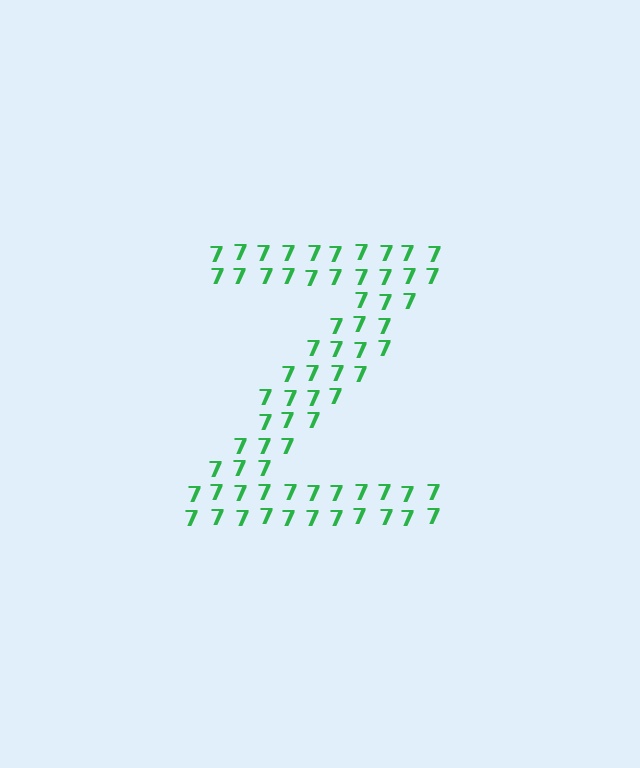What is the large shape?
The large shape is the letter Z.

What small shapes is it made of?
It is made of small digit 7's.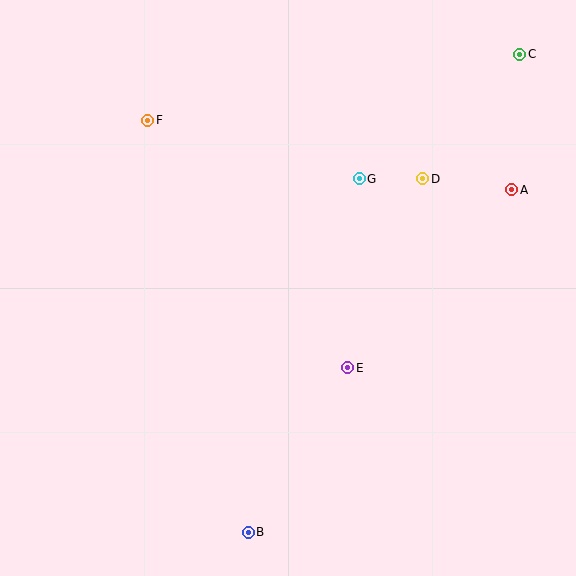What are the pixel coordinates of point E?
Point E is at (348, 368).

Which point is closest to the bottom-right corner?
Point E is closest to the bottom-right corner.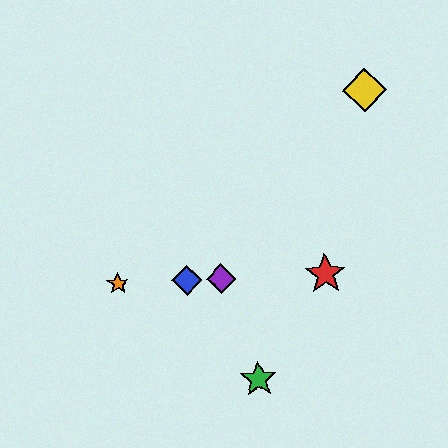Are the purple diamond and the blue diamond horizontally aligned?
Yes, both are at y≈279.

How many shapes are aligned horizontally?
4 shapes (the red star, the blue diamond, the purple diamond, the orange star) are aligned horizontally.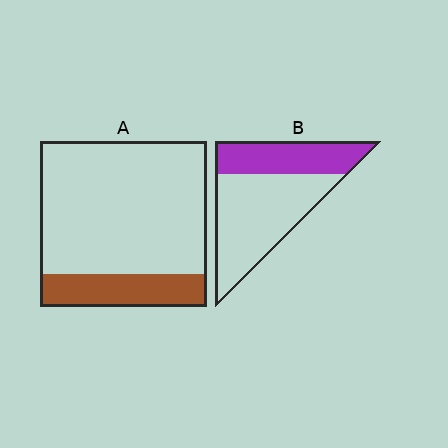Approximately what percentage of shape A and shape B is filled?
A is approximately 20% and B is approximately 35%.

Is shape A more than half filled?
No.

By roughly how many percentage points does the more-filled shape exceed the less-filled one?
By roughly 15 percentage points (B over A).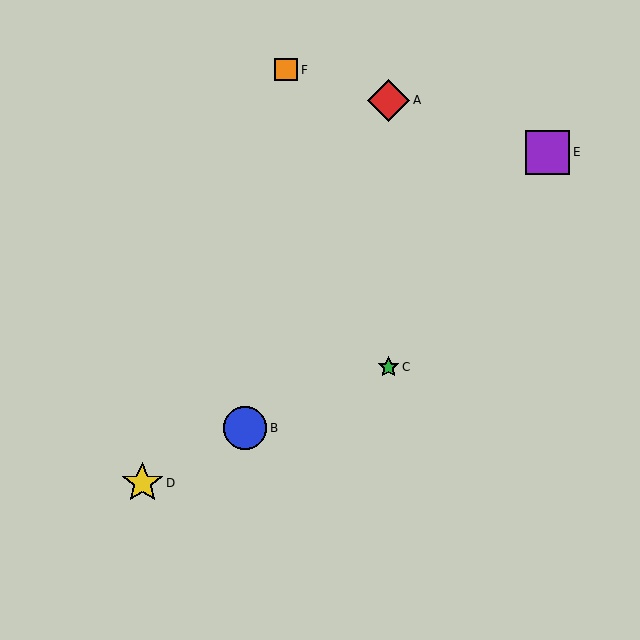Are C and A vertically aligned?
Yes, both are at x≈389.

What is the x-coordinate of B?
Object B is at x≈245.